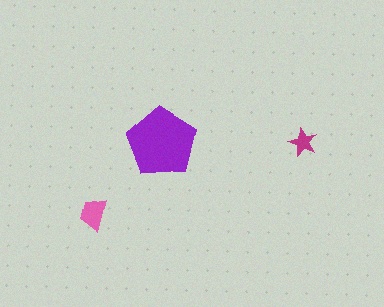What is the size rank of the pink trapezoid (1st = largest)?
2nd.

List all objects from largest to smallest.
The purple pentagon, the pink trapezoid, the magenta star.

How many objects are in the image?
There are 3 objects in the image.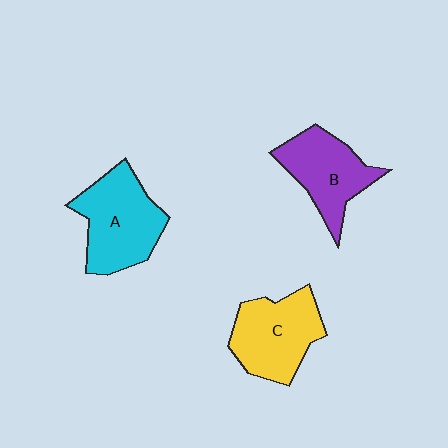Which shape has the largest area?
Shape A (cyan).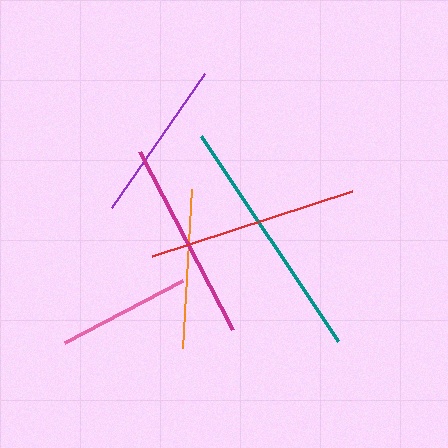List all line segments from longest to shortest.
From longest to shortest: teal, red, magenta, purple, orange, pink.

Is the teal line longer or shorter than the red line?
The teal line is longer than the red line.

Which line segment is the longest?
The teal line is the longest at approximately 246 pixels.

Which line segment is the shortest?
The pink line is the shortest at approximately 133 pixels.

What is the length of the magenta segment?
The magenta segment is approximately 201 pixels long.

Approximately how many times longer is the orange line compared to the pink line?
The orange line is approximately 1.2 times the length of the pink line.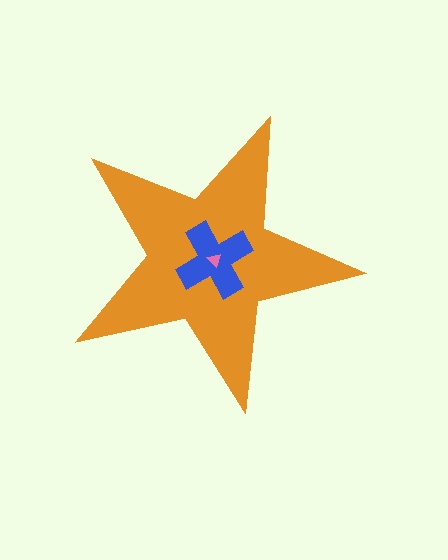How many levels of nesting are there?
3.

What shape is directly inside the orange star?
The blue cross.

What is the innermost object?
The pink triangle.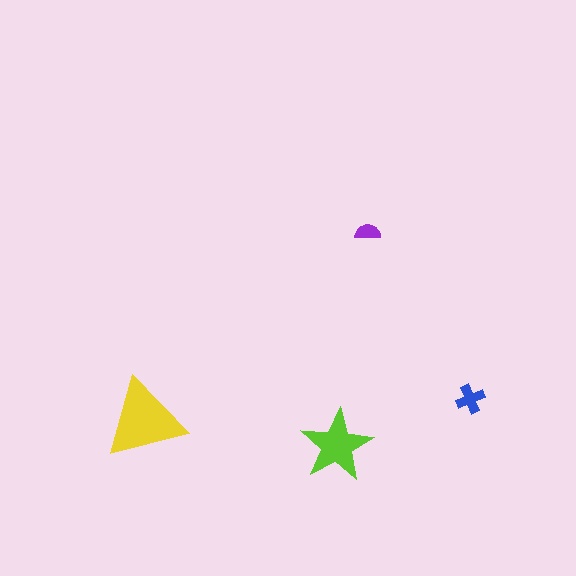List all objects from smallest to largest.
The purple semicircle, the blue cross, the lime star, the yellow triangle.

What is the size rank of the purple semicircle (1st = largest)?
4th.